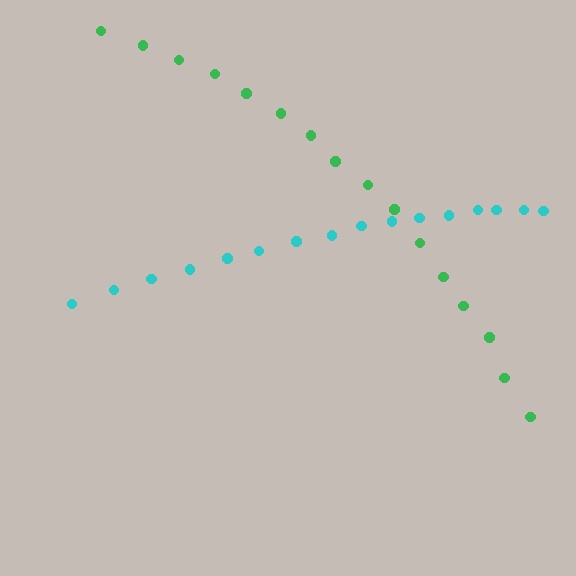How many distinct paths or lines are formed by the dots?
There are 2 distinct paths.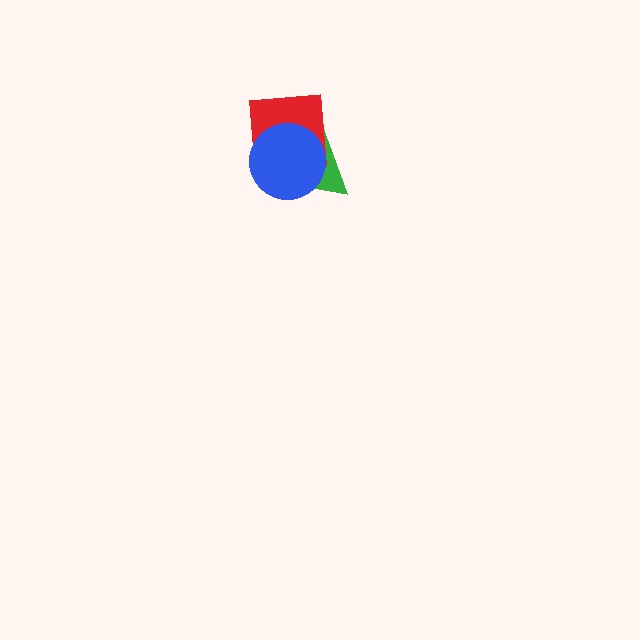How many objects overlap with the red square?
2 objects overlap with the red square.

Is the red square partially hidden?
Yes, it is partially covered by another shape.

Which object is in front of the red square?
The blue circle is in front of the red square.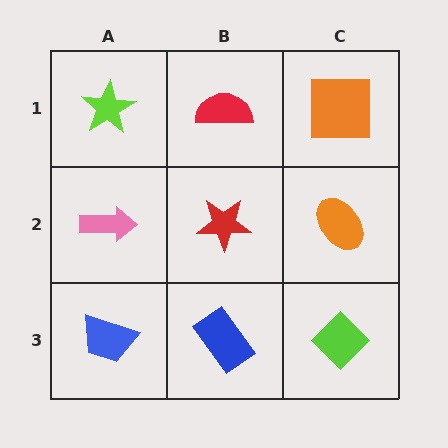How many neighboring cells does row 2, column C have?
3.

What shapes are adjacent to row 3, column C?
An orange ellipse (row 2, column C), a blue rectangle (row 3, column B).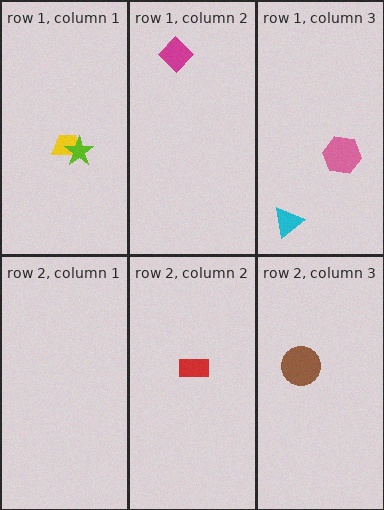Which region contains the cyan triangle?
The row 1, column 3 region.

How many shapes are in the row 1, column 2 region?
1.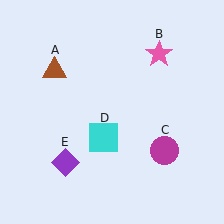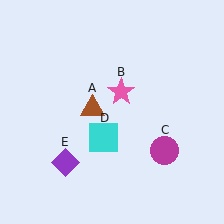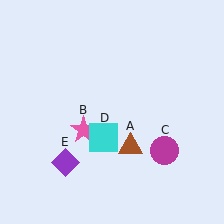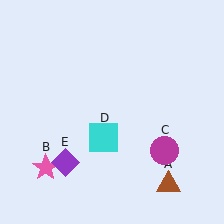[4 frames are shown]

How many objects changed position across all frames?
2 objects changed position: brown triangle (object A), pink star (object B).